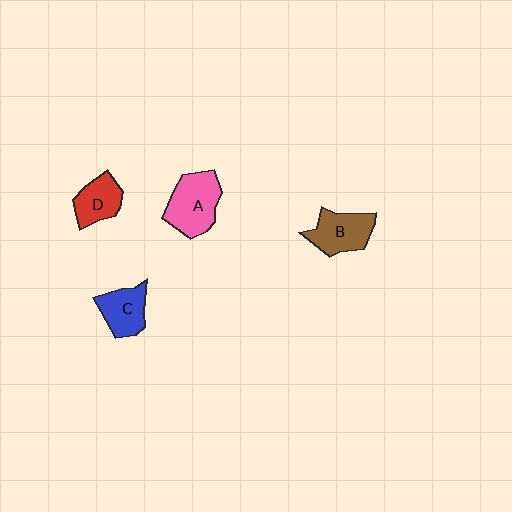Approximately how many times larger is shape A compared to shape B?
Approximately 1.2 times.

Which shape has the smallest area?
Shape D (red).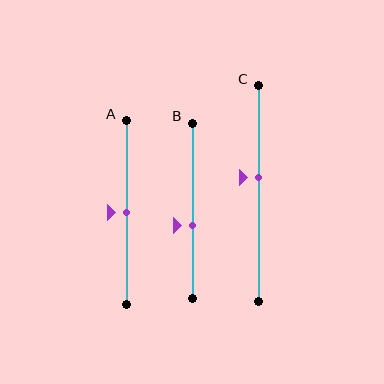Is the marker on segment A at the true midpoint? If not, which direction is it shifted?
Yes, the marker on segment A is at the true midpoint.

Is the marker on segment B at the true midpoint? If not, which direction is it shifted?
No, the marker on segment B is shifted downward by about 8% of the segment length.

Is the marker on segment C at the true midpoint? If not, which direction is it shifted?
No, the marker on segment C is shifted upward by about 7% of the segment length.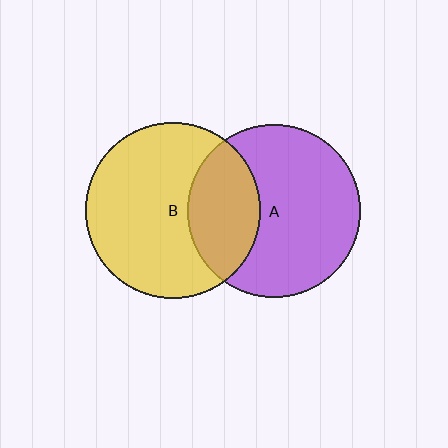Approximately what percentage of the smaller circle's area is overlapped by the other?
Approximately 30%.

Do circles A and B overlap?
Yes.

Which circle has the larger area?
Circle B (yellow).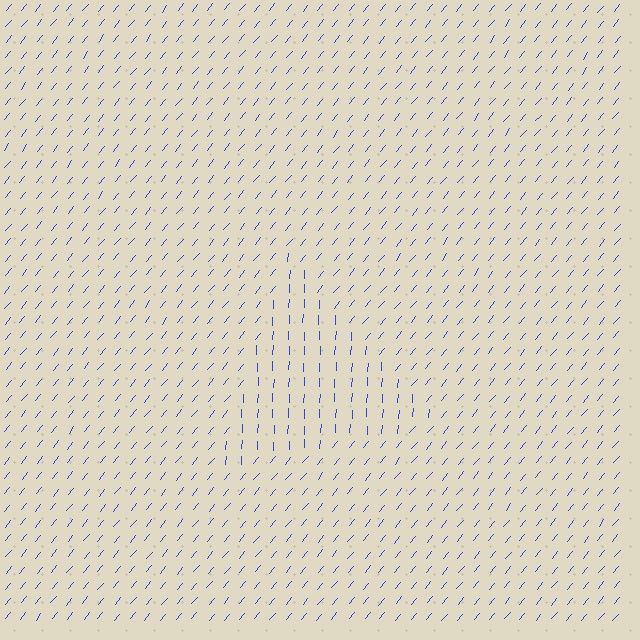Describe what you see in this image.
The image is filled with small blue line segments. A triangle region in the image has lines oriented differently from the surrounding lines, creating a visible texture boundary.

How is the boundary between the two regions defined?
The boundary is defined purely by a change in line orientation (approximately 37 degrees difference). All lines are the same color and thickness.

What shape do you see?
I see a triangle.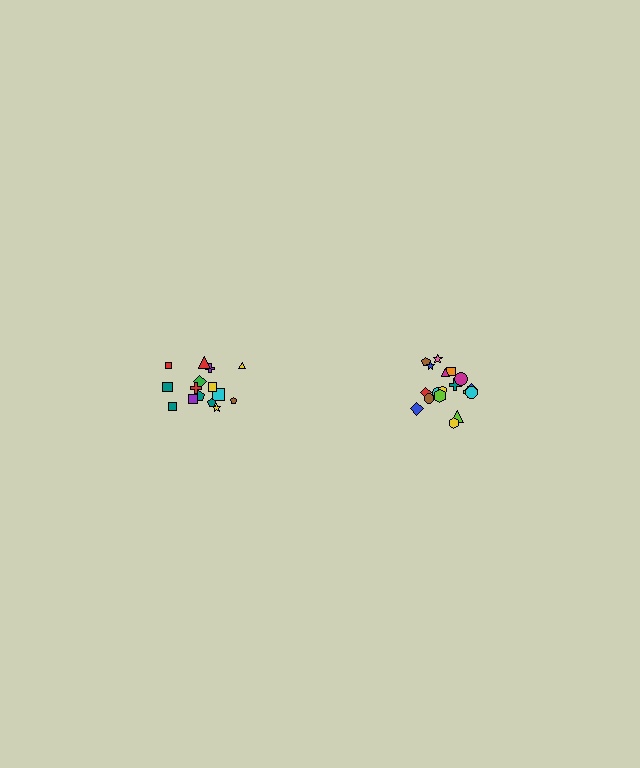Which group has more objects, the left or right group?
The right group.